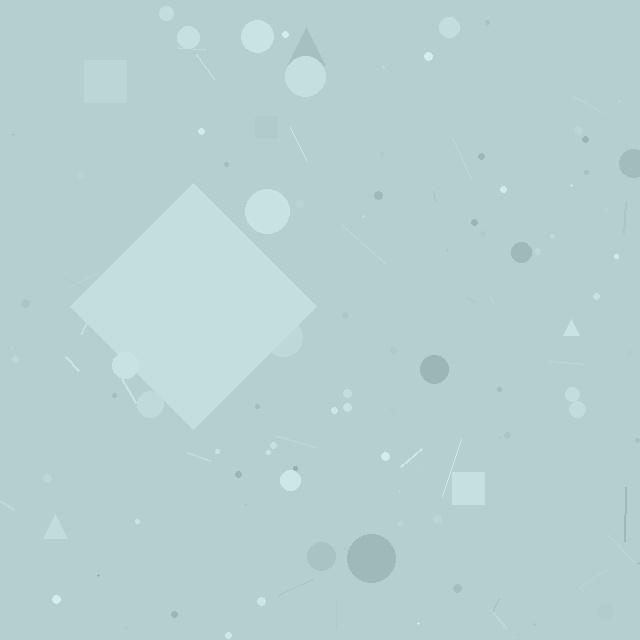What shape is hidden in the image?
A diamond is hidden in the image.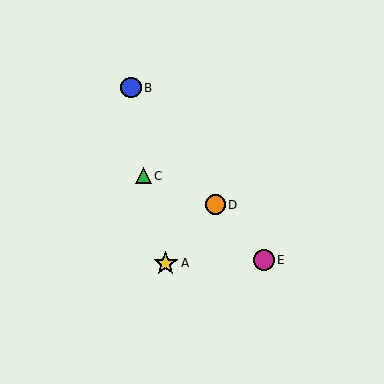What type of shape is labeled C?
Shape C is a green triangle.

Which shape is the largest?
The yellow star (labeled A) is the largest.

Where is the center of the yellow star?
The center of the yellow star is at (166, 263).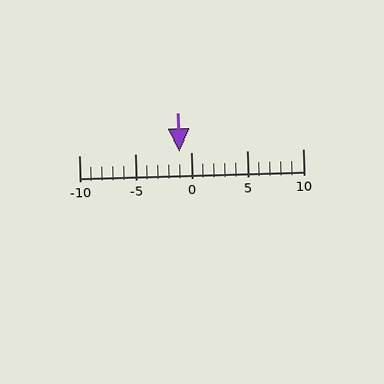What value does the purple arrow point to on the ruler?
The purple arrow points to approximately -1.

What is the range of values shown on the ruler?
The ruler shows values from -10 to 10.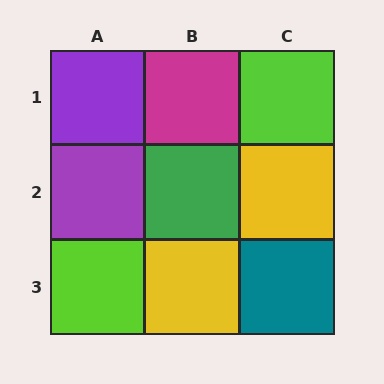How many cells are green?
1 cell is green.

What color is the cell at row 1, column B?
Magenta.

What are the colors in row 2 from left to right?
Purple, green, yellow.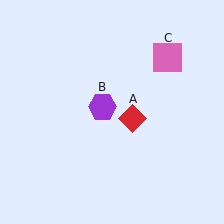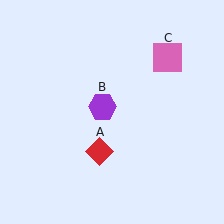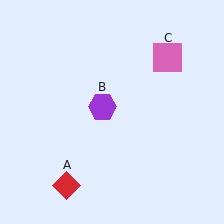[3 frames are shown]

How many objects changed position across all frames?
1 object changed position: red diamond (object A).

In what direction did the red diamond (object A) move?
The red diamond (object A) moved down and to the left.